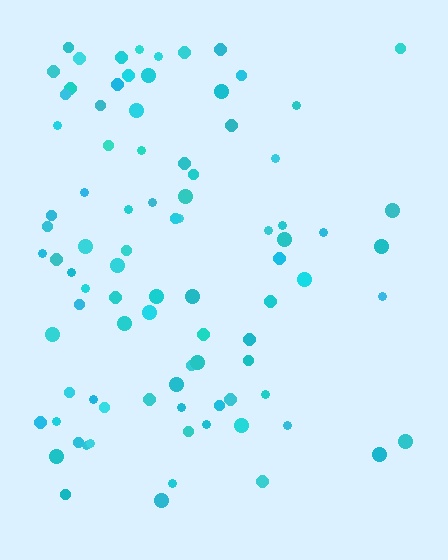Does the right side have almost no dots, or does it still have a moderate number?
Still a moderate number, just noticeably fewer than the left.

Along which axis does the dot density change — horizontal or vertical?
Horizontal.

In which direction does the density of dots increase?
From right to left, with the left side densest.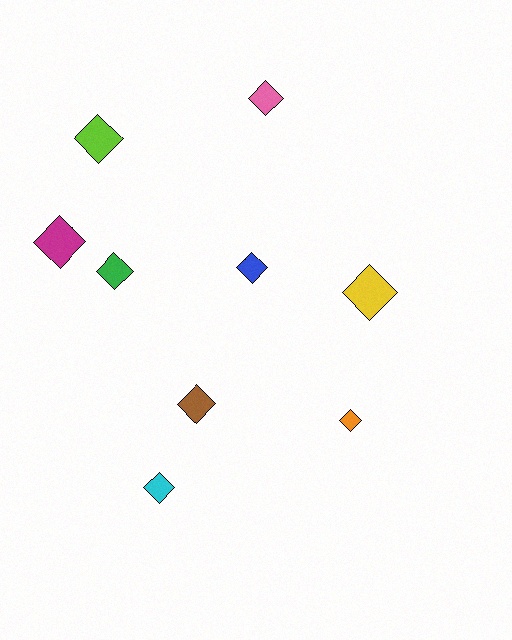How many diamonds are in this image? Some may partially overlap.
There are 9 diamonds.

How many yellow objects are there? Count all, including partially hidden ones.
There is 1 yellow object.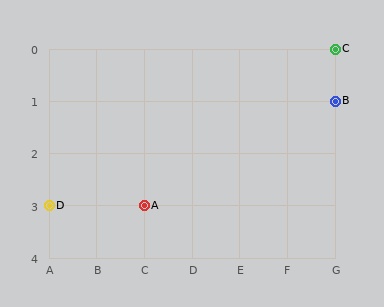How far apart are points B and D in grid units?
Points B and D are 6 columns and 2 rows apart (about 6.3 grid units diagonally).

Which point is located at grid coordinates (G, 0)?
Point C is at (G, 0).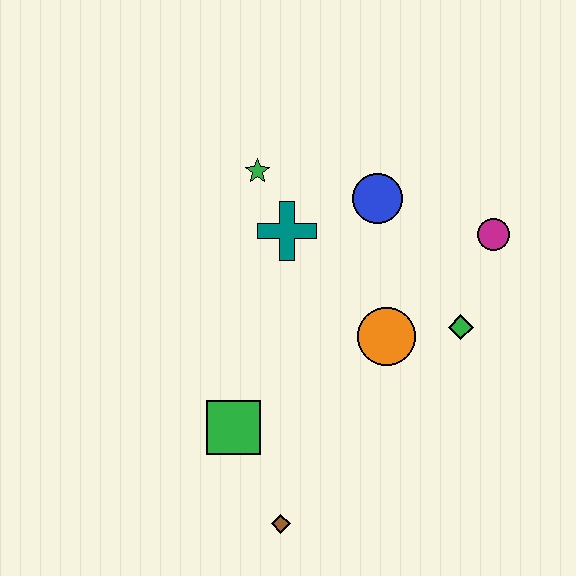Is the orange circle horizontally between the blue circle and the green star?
No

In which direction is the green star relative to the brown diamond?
The green star is above the brown diamond.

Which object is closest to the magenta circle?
The green diamond is closest to the magenta circle.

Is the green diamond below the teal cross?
Yes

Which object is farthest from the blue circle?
The brown diamond is farthest from the blue circle.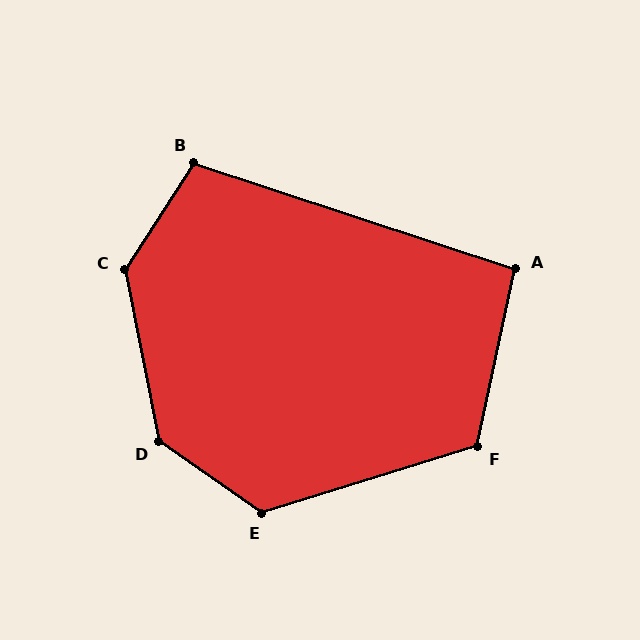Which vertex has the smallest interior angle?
A, at approximately 96 degrees.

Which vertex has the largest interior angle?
D, at approximately 136 degrees.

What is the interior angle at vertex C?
Approximately 136 degrees (obtuse).